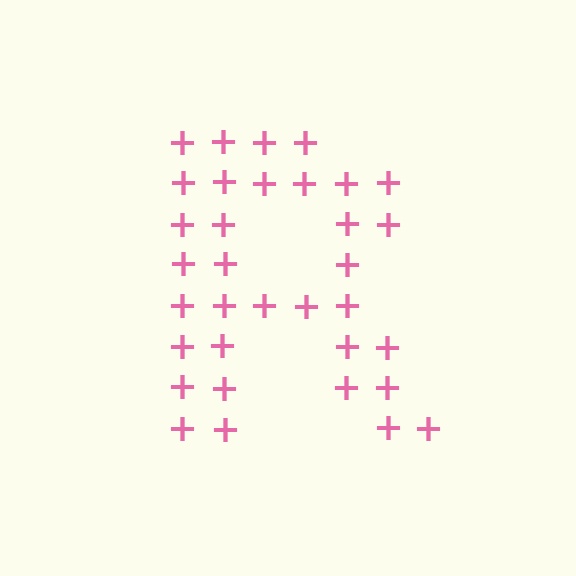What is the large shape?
The large shape is the letter R.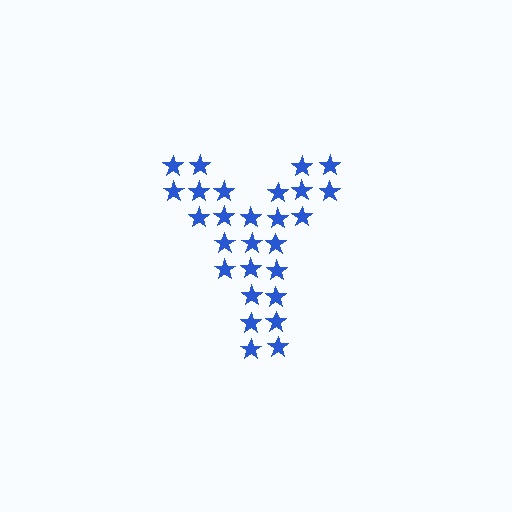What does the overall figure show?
The overall figure shows the letter Y.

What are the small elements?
The small elements are stars.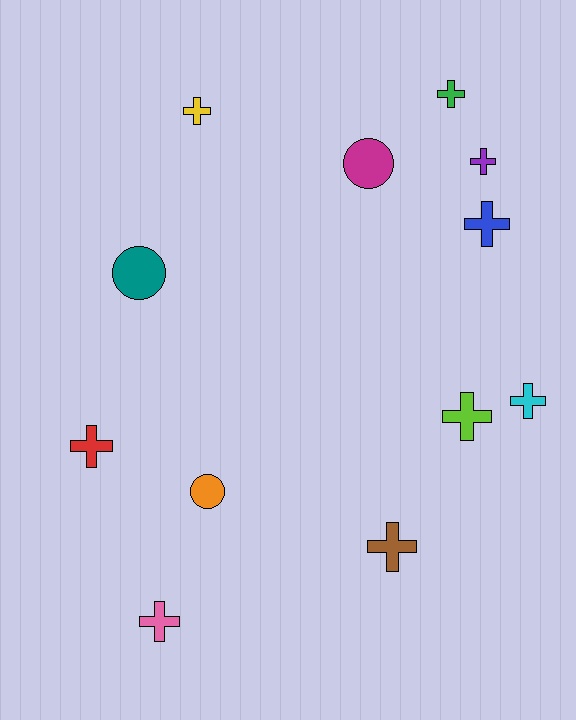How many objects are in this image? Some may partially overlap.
There are 12 objects.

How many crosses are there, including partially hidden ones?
There are 9 crosses.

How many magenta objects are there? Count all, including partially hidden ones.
There is 1 magenta object.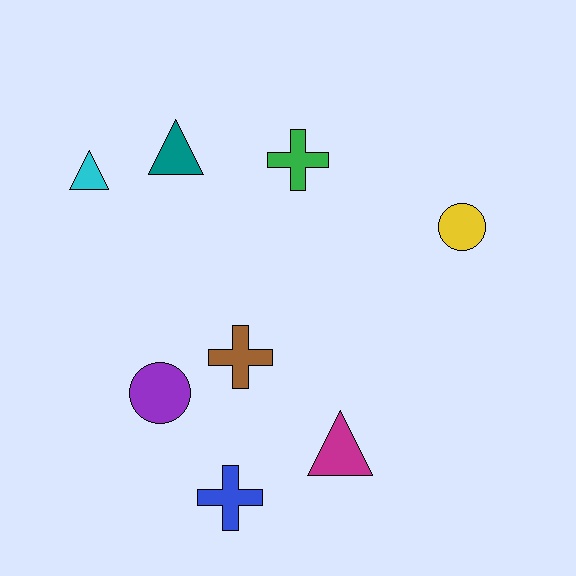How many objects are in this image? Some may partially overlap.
There are 8 objects.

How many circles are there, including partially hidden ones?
There are 2 circles.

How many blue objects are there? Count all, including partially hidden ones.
There is 1 blue object.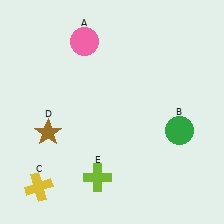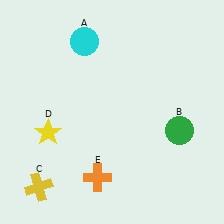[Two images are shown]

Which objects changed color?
A changed from pink to cyan. D changed from brown to yellow. E changed from lime to orange.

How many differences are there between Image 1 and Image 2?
There are 3 differences between the two images.